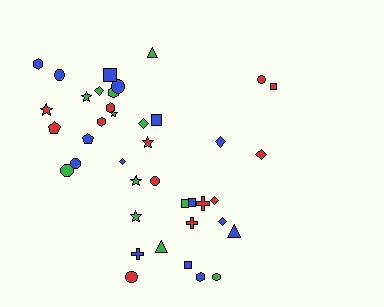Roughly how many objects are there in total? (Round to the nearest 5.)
Roughly 40 objects in total.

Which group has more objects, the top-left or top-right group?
The top-left group.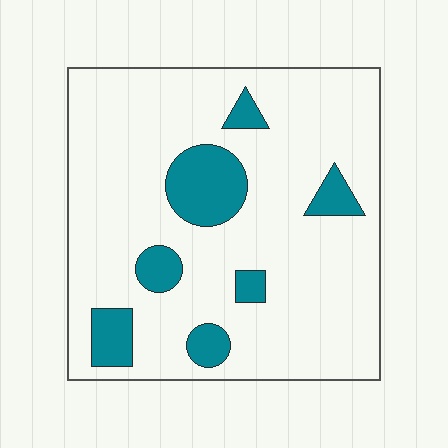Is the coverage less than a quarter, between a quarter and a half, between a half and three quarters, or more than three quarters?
Less than a quarter.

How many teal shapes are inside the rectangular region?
7.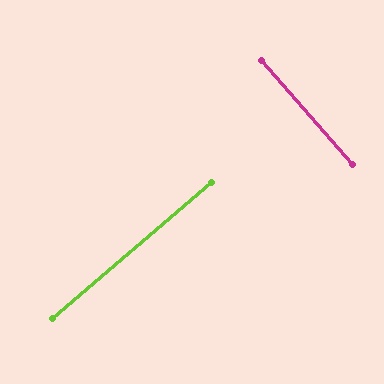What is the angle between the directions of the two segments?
Approximately 89 degrees.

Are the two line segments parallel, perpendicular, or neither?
Perpendicular — they meet at approximately 89°.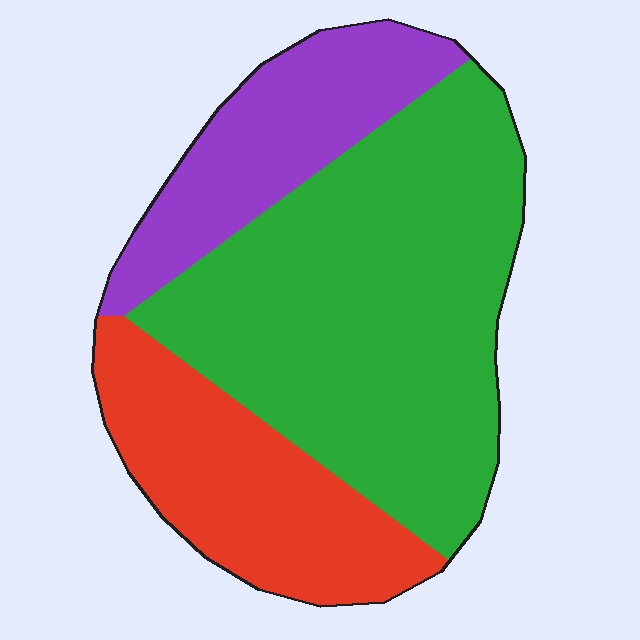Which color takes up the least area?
Purple, at roughly 20%.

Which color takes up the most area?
Green, at roughly 55%.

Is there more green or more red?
Green.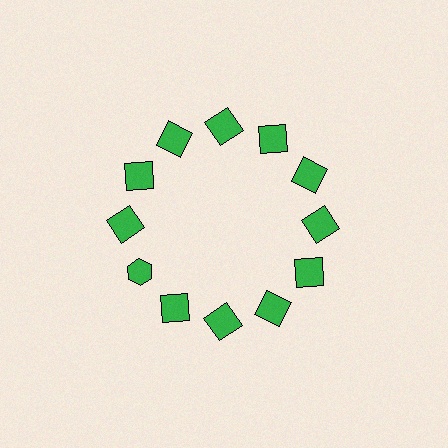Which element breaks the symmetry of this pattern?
The green hexagon at roughly the 8 o'clock position breaks the symmetry. All other shapes are green squares.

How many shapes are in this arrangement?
There are 12 shapes arranged in a ring pattern.